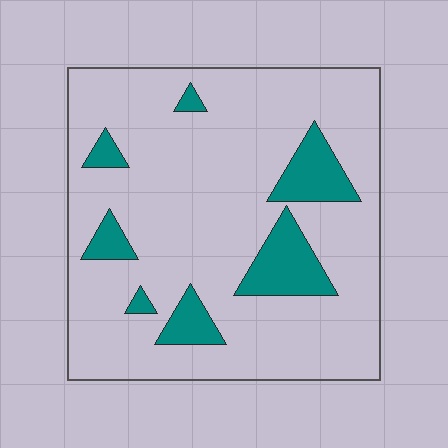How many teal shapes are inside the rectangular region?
7.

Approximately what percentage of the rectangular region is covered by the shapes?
Approximately 15%.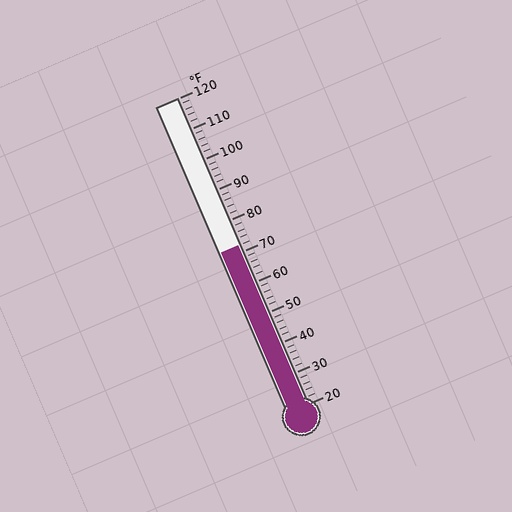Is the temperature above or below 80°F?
The temperature is below 80°F.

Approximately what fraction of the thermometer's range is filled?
The thermometer is filled to approximately 50% of its range.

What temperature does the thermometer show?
The thermometer shows approximately 72°F.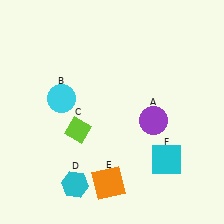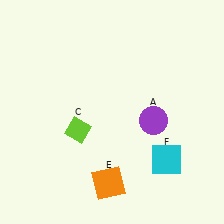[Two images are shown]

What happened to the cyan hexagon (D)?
The cyan hexagon (D) was removed in Image 2. It was in the bottom-left area of Image 1.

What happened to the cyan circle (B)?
The cyan circle (B) was removed in Image 2. It was in the top-left area of Image 1.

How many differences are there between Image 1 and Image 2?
There are 2 differences between the two images.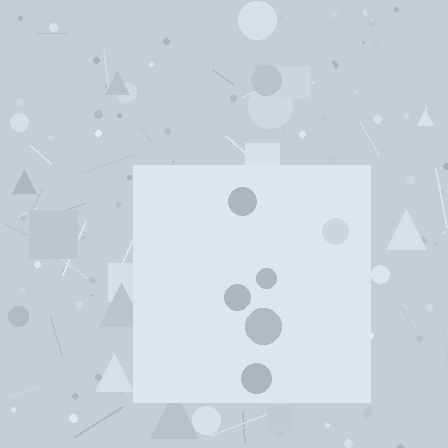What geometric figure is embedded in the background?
A square is embedded in the background.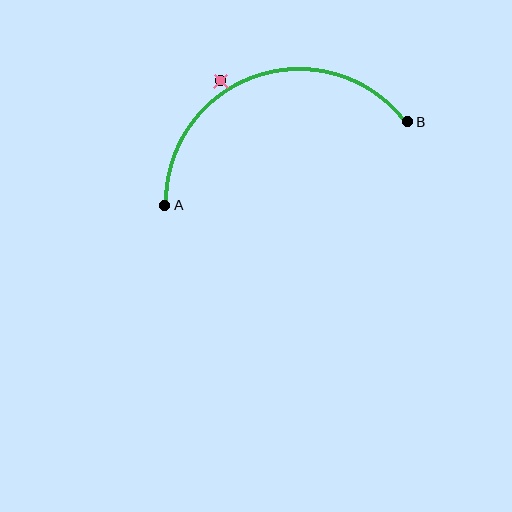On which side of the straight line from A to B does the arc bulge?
The arc bulges above the straight line connecting A and B.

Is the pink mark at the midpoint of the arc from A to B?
No — the pink mark does not lie on the arc at all. It sits slightly outside the curve.